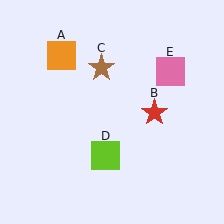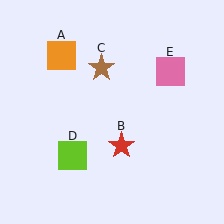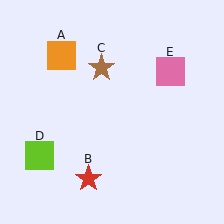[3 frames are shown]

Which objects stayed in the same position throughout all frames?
Orange square (object A) and brown star (object C) and pink square (object E) remained stationary.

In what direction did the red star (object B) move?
The red star (object B) moved down and to the left.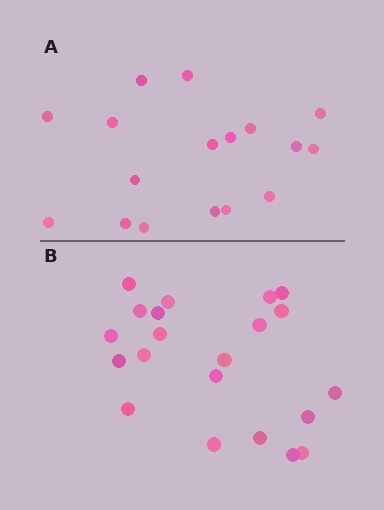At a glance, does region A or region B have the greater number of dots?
Region B (the bottom region) has more dots.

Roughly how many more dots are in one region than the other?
Region B has about 4 more dots than region A.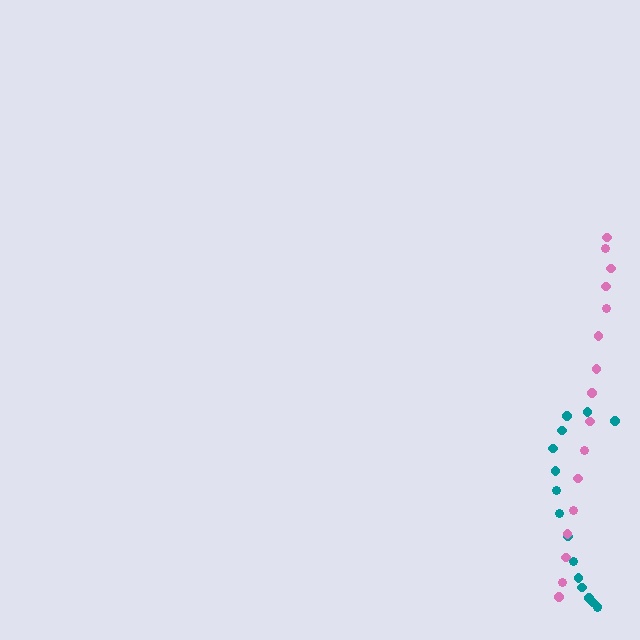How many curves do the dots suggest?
There are 2 distinct paths.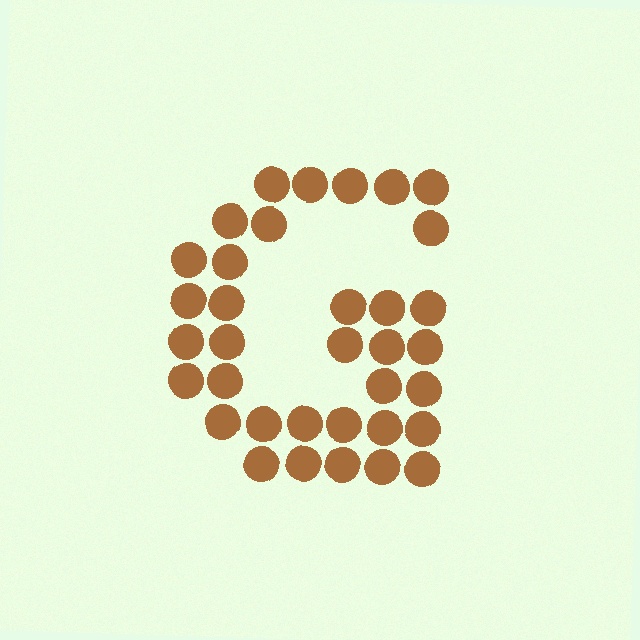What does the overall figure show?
The overall figure shows the letter G.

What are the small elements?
The small elements are circles.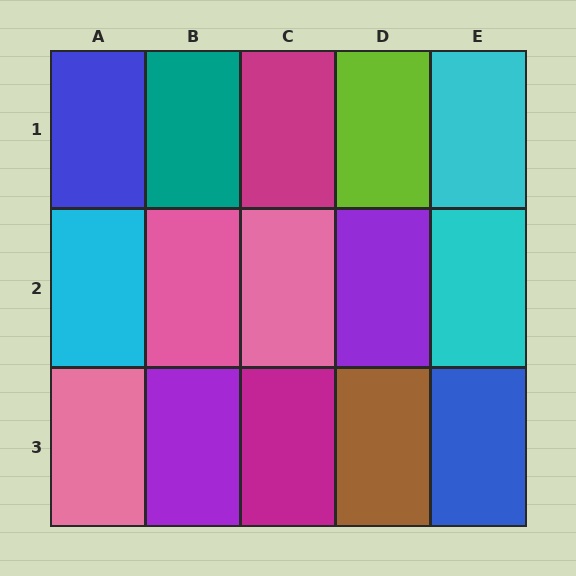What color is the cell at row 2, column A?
Cyan.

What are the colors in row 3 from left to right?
Pink, purple, magenta, brown, blue.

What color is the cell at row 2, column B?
Pink.